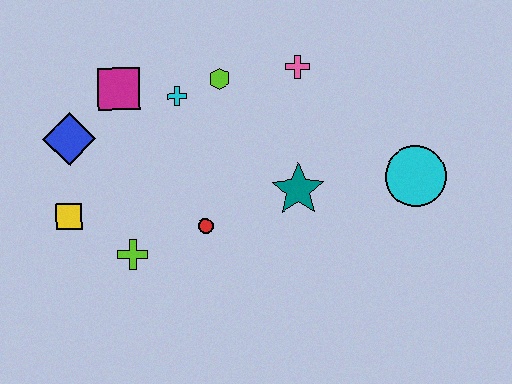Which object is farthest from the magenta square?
The cyan circle is farthest from the magenta square.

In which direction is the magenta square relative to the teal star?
The magenta square is to the left of the teal star.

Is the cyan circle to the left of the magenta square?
No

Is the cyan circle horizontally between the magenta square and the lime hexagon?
No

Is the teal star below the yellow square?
No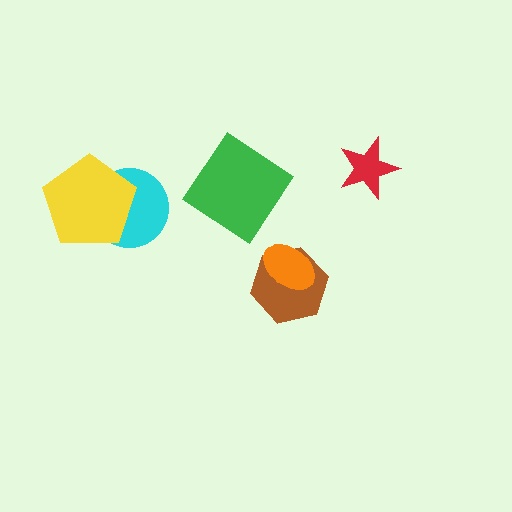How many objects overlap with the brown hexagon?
1 object overlaps with the brown hexagon.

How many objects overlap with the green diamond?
0 objects overlap with the green diamond.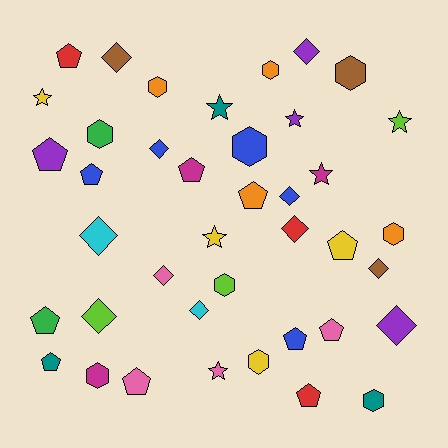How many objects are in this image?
There are 40 objects.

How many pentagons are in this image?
There are 12 pentagons.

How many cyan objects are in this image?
There are 2 cyan objects.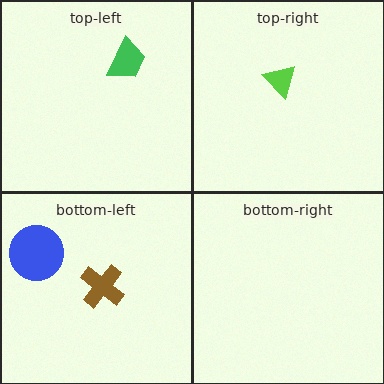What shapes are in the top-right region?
The lime triangle.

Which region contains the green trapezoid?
The top-left region.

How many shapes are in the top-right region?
1.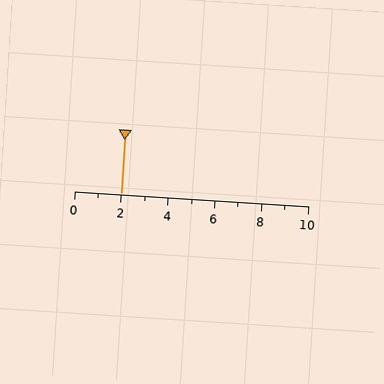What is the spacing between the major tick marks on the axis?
The major ticks are spaced 2 apart.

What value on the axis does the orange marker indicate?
The marker indicates approximately 2.